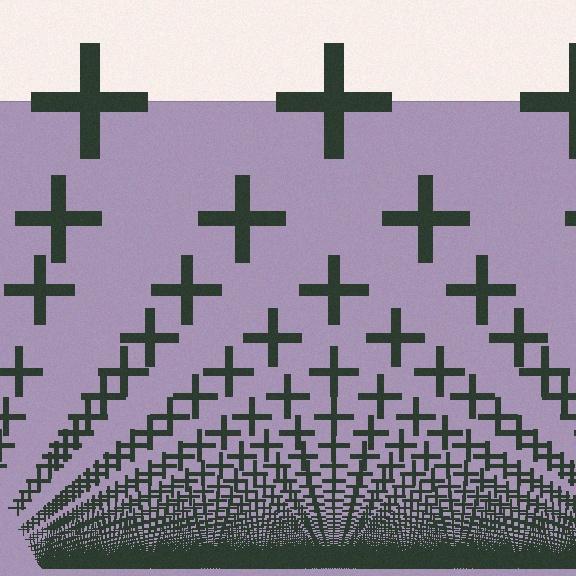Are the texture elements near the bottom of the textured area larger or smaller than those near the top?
Smaller. The gradient is inverted — elements near the bottom are smaller and denser.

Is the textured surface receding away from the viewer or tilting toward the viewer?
The surface appears to tilt toward the viewer. Texture elements get larger and sparser toward the top.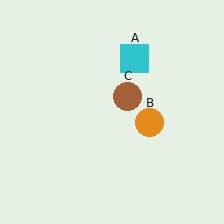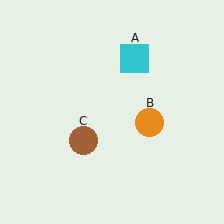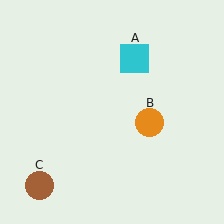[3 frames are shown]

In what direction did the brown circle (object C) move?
The brown circle (object C) moved down and to the left.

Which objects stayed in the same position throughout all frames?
Cyan square (object A) and orange circle (object B) remained stationary.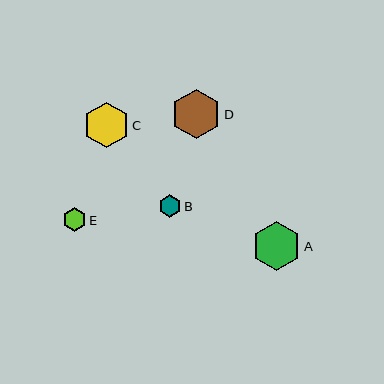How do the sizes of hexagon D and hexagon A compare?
Hexagon D and hexagon A are approximately the same size.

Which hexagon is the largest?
Hexagon D is the largest with a size of approximately 49 pixels.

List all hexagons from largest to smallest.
From largest to smallest: D, A, C, E, B.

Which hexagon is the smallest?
Hexagon B is the smallest with a size of approximately 23 pixels.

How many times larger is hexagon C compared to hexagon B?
Hexagon C is approximately 2.0 times the size of hexagon B.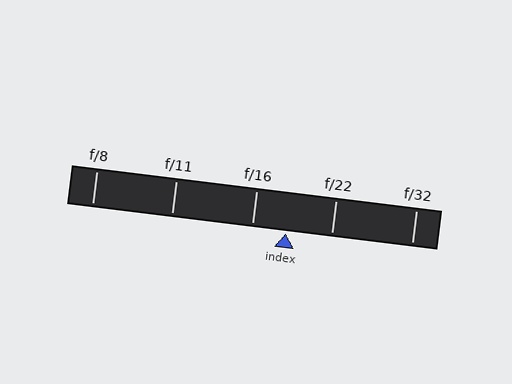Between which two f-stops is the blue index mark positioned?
The index mark is between f/16 and f/22.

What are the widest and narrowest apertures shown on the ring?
The widest aperture shown is f/8 and the narrowest is f/32.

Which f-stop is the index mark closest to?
The index mark is closest to f/16.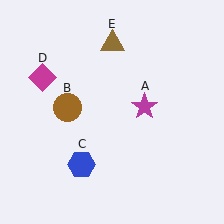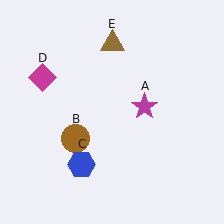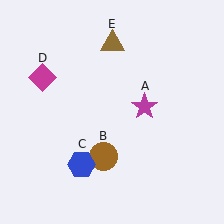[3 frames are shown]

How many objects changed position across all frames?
1 object changed position: brown circle (object B).